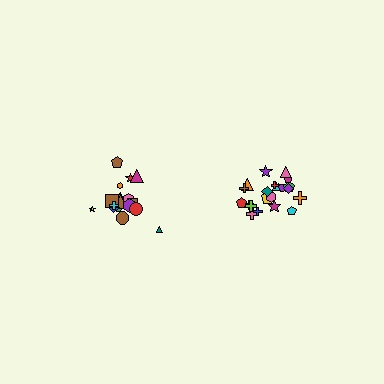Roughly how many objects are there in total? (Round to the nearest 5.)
Roughly 40 objects in total.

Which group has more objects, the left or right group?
The right group.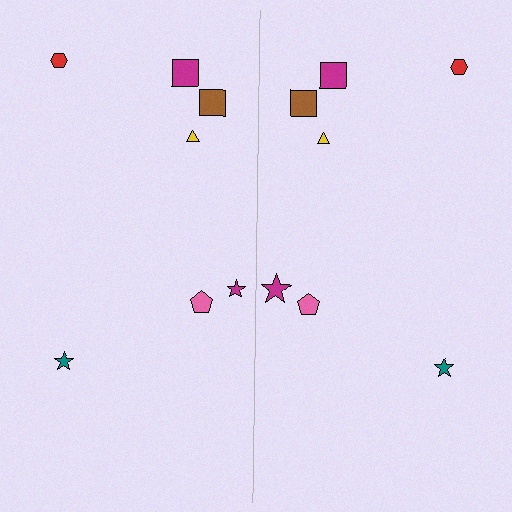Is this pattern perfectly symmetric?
No, the pattern is not perfectly symmetric. The magenta star on the right side has a different size than its mirror counterpart.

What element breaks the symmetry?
The magenta star on the right side has a different size than its mirror counterpart.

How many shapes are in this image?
There are 14 shapes in this image.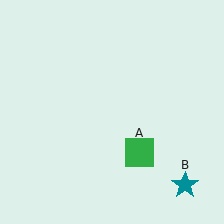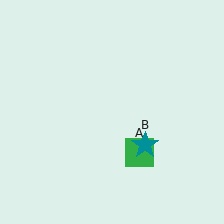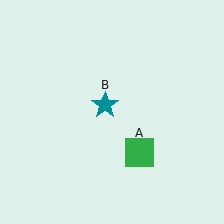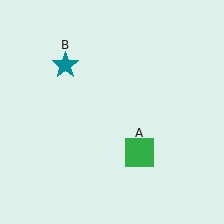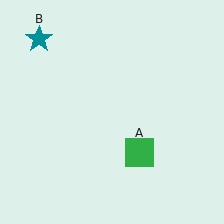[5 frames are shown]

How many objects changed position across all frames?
1 object changed position: teal star (object B).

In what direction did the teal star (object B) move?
The teal star (object B) moved up and to the left.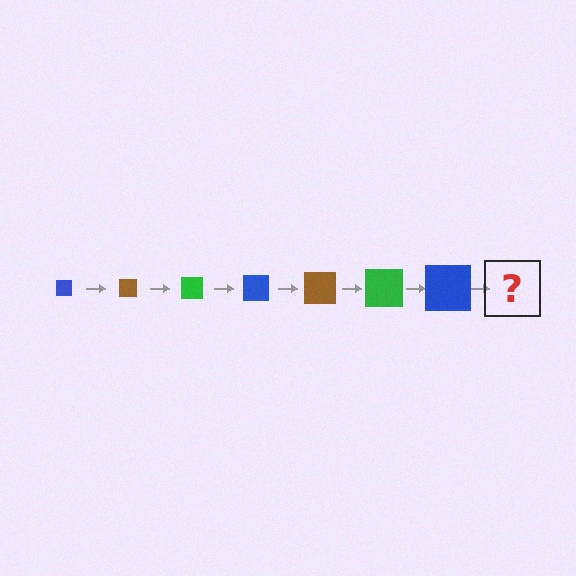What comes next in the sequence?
The next element should be a brown square, larger than the previous one.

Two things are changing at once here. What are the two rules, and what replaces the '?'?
The two rules are that the square grows larger each step and the color cycles through blue, brown, and green. The '?' should be a brown square, larger than the previous one.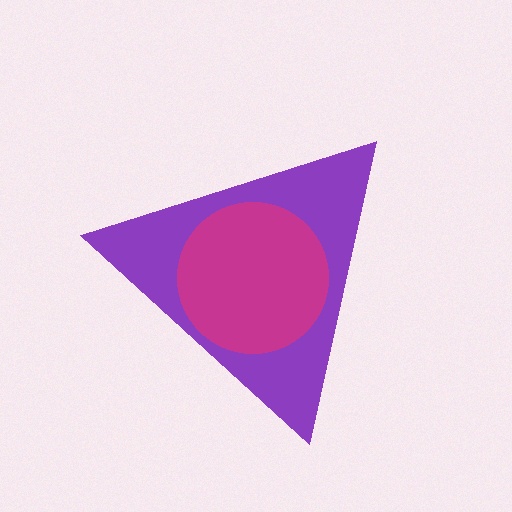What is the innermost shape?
The magenta circle.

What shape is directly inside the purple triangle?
The magenta circle.